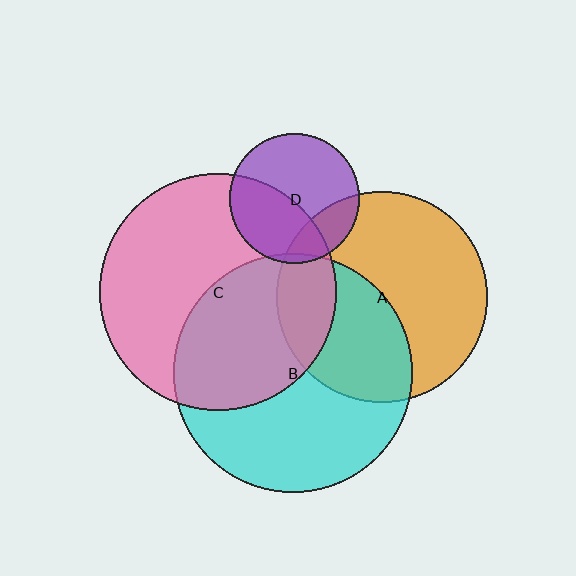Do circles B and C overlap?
Yes.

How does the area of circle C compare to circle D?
Approximately 3.3 times.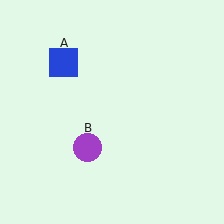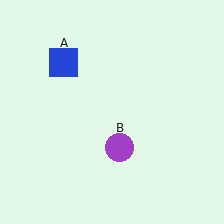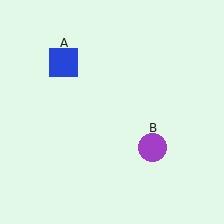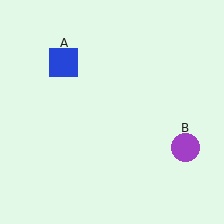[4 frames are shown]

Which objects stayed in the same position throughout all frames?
Blue square (object A) remained stationary.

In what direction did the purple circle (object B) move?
The purple circle (object B) moved right.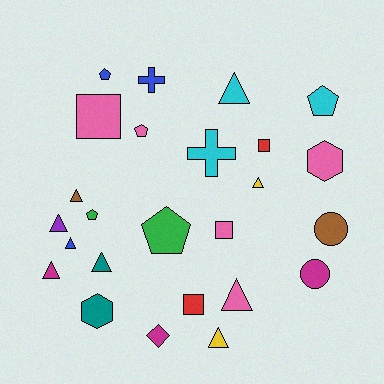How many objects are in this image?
There are 25 objects.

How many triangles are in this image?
There are 9 triangles.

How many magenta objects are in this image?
There are 3 magenta objects.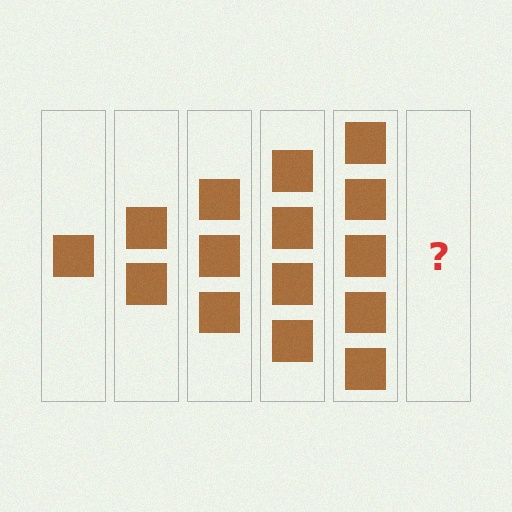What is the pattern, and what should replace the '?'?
The pattern is that each step adds one more square. The '?' should be 6 squares.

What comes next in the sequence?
The next element should be 6 squares.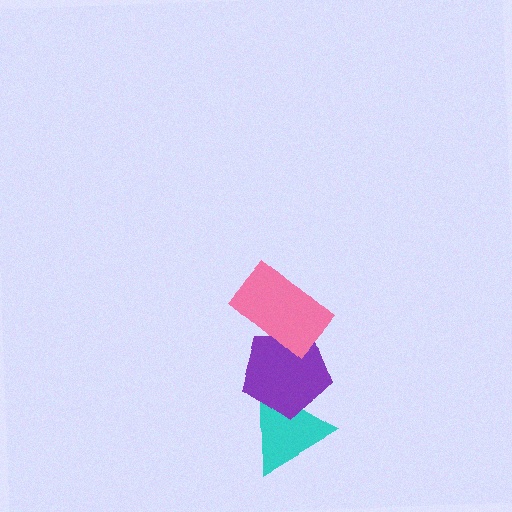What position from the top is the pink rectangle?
The pink rectangle is 1st from the top.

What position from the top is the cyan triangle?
The cyan triangle is 3rd from the top.